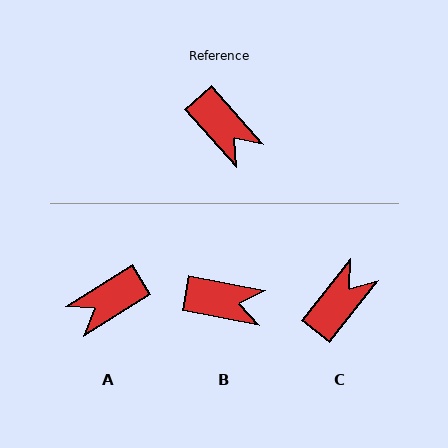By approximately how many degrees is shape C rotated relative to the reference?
Approximately 100 degrees counter-clockwise.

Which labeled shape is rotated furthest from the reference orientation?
C, about 100 degrees away.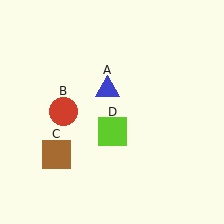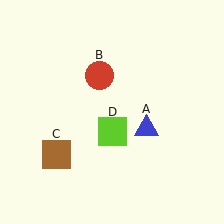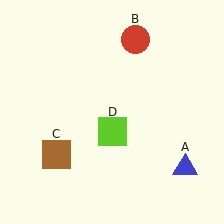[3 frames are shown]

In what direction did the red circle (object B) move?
The red circle (object B) moved up and to the right.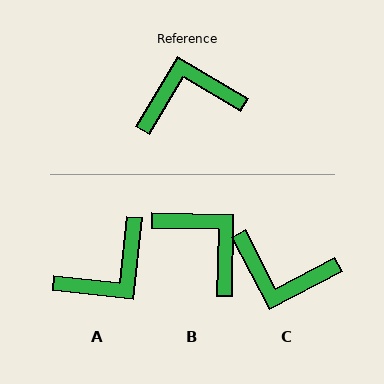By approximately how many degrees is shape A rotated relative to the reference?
Approximately 155 degrees clockwise.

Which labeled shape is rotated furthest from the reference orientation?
A, about 155 degrees away.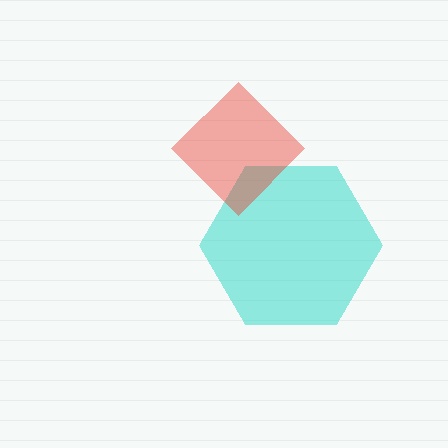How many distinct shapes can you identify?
There are 2 distinct shapes: a cyan hexagon, a red diamond.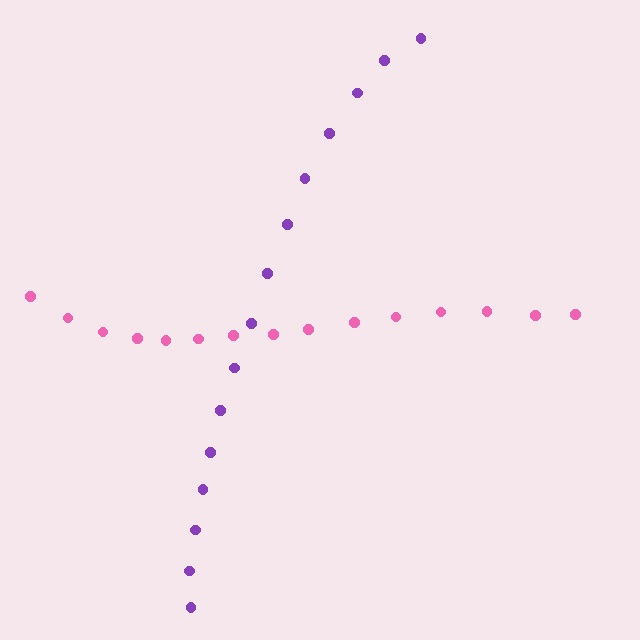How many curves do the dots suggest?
There are 2 distinct paths.